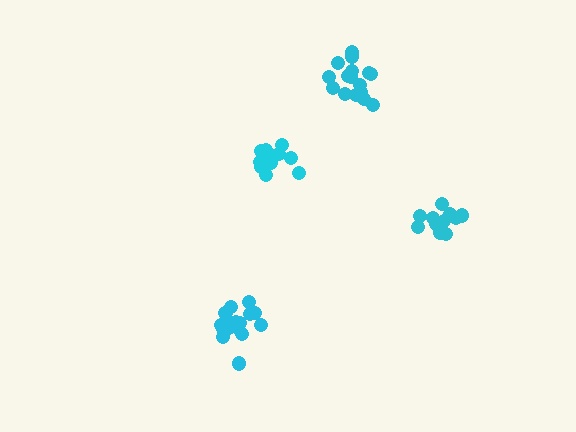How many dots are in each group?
Group 1: 13 dots, Group 2: 16 dots, Group 3: 16 dots, Group 4: 13 dots (58 total).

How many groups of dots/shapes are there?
There are 4 groups.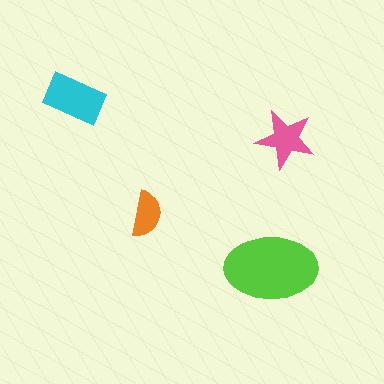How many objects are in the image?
There are 4 objects in the image.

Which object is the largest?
The lime ellipse.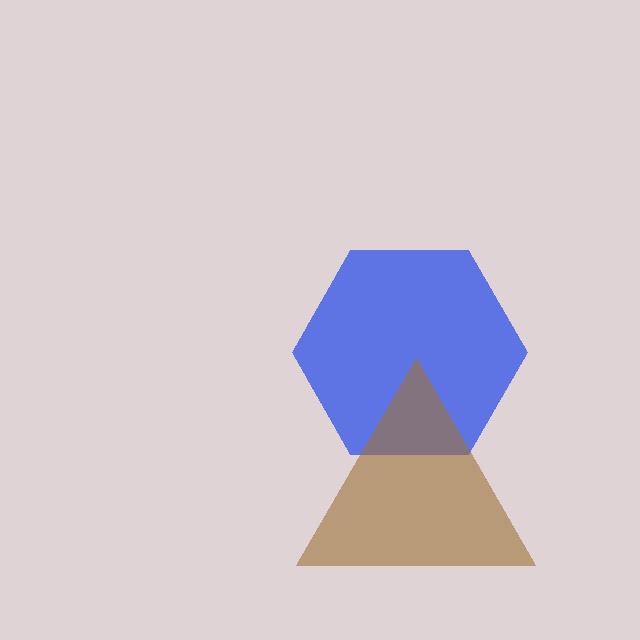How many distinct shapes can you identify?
There are 2 distinct shapes: a blue hexagon, a brown triangle.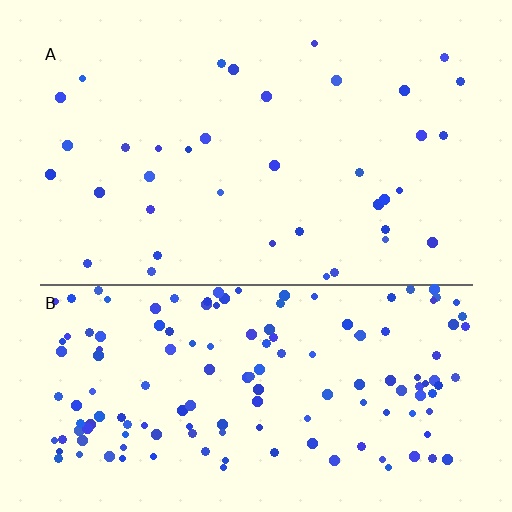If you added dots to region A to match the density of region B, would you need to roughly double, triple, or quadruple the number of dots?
Approximately quadruple.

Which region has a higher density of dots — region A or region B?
B (the bottom).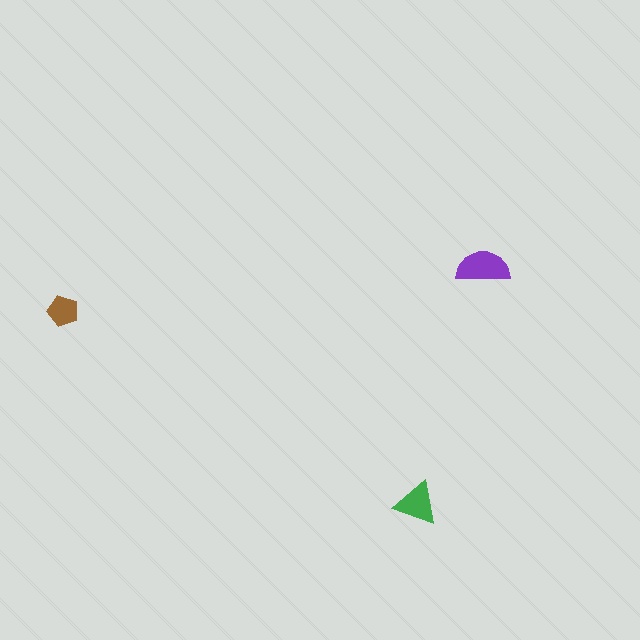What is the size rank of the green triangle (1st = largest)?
2nd.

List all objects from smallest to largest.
The brown pentagon, the green triangle, the purple semicircle.